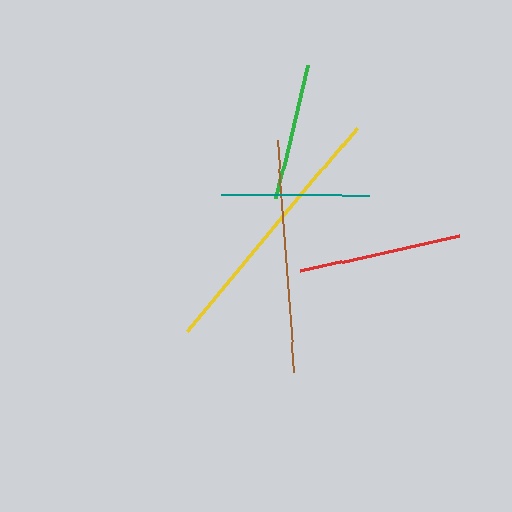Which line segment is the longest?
The yellow line is the longest at approximately 265 pixels.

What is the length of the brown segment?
The brown segment is approximately 233 pixels long.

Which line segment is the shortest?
The green line is the shortest at approximately 137 pixels.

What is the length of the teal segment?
The teal segment is approximately 148 pixels long.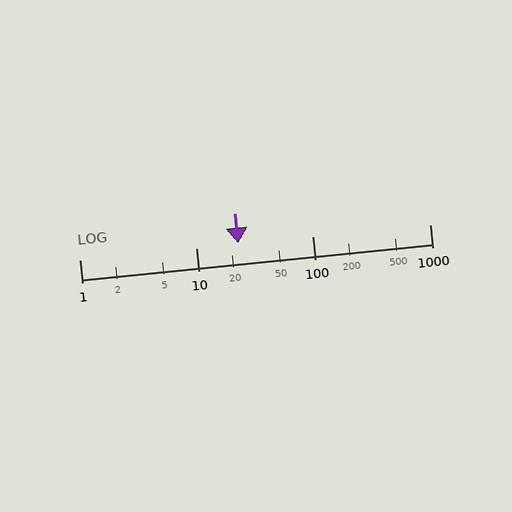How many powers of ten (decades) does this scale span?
The scale spans 3 decades, from 1 to 1000.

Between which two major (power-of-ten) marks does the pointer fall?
The pointer is between 10 and 100.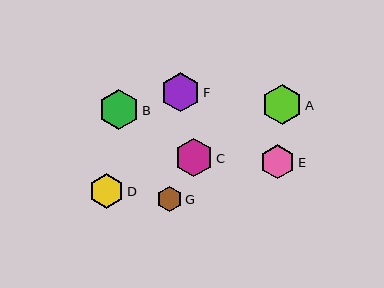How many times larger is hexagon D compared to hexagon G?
Hexagon D is approximately 1.4 times the size of hexagon G.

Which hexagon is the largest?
Hexagon B is the largest with a size of approximately 40 pixels.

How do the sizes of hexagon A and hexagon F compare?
Hexagon A and hexagon F are approximately the same size.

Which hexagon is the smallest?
Hexagon G is the smallest with a size of approximately 25 pixels.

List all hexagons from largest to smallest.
From largest to smallest: B, A, F, C, D, E, G.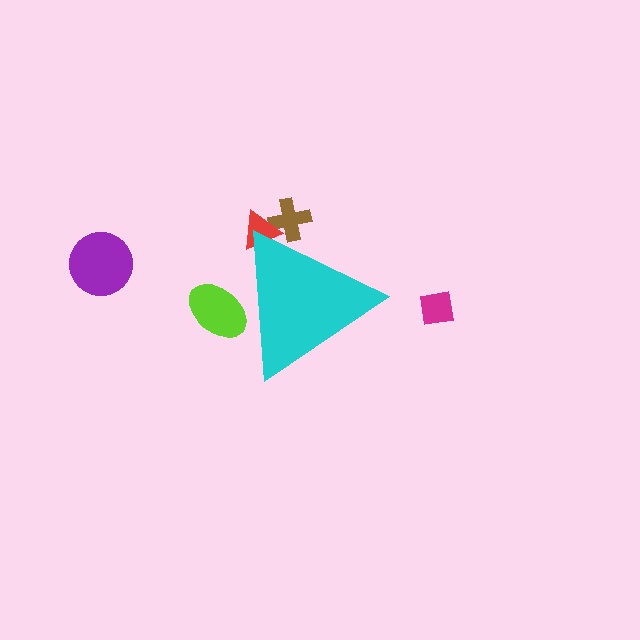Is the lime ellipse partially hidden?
Yes, the lime ellipse is partially hidden behind the cyan triangle.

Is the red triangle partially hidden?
Yes, the red triangle is partially hidden behind the cyan triangle.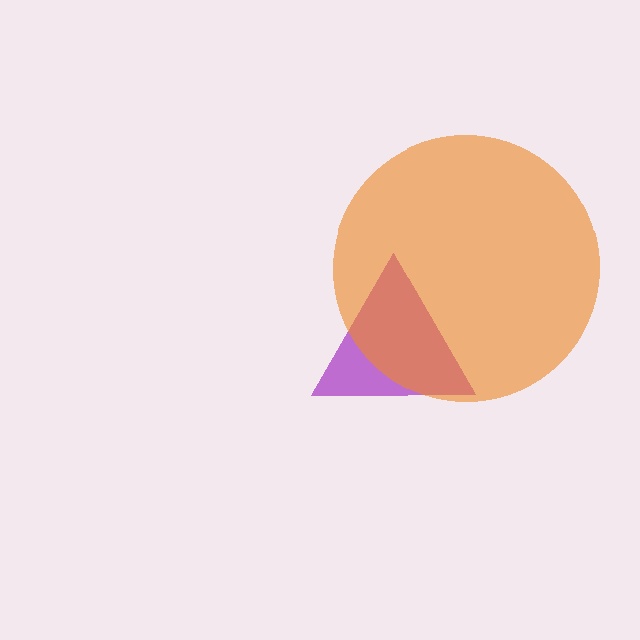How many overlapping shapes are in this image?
There are 2 overlapping shapes in the image.